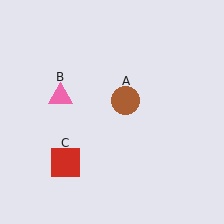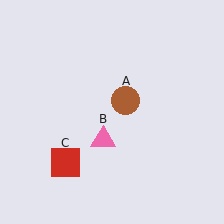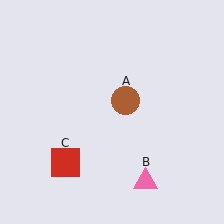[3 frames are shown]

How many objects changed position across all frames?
1 object changed position: pink triangle (object B).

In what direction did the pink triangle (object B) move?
The pink triangle (object B) moved down and to the right.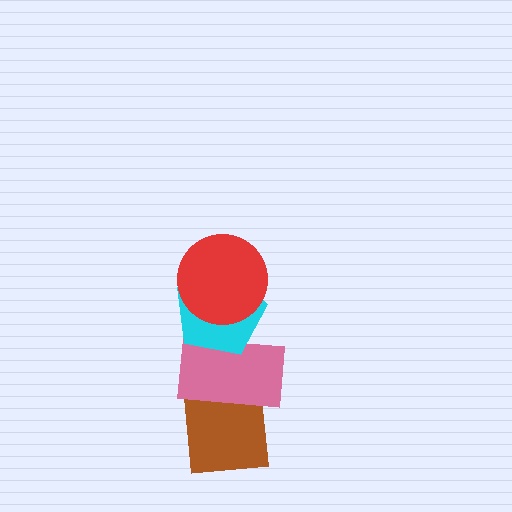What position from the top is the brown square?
The brown square is 4th from the top.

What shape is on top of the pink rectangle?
The cyan pentagon is on top of the pink rectangle.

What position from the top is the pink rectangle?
The pink rectangle is 3rd from the top.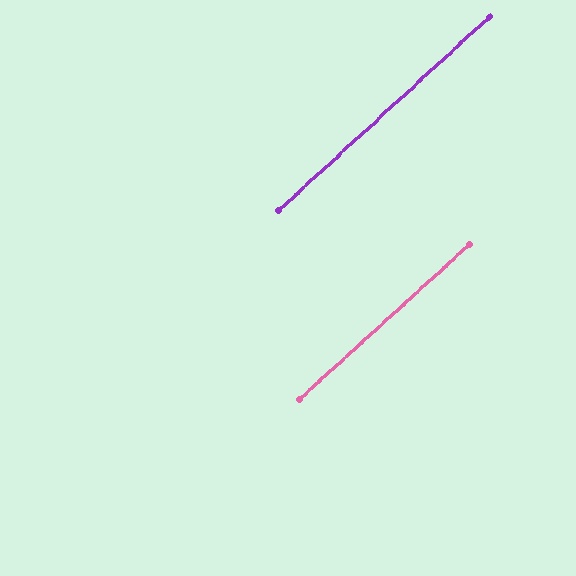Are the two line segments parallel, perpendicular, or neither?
Parallel — their directions differ by only 0.4°.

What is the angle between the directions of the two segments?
Approximately 0 degrees.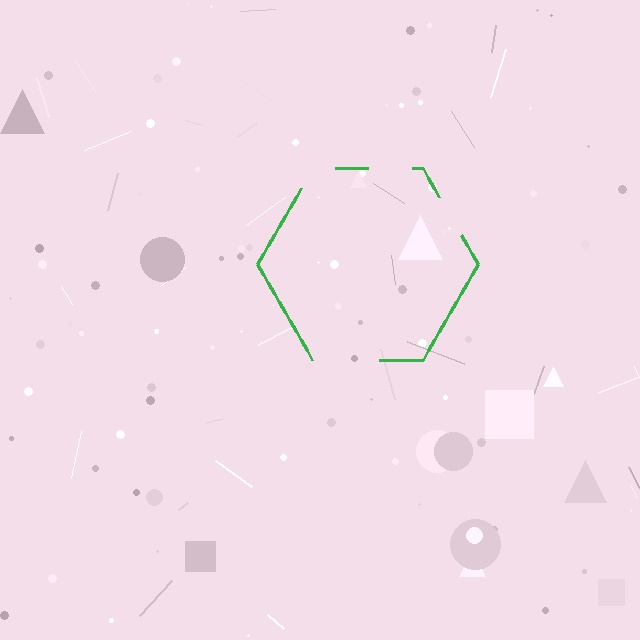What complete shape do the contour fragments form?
The contour fragments form a hexagon.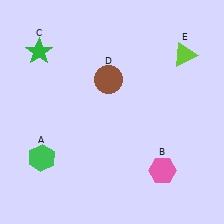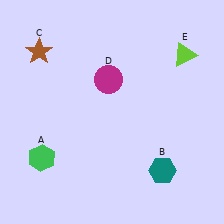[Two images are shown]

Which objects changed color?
B changed from pink to teal. C changed from green to brown. D changed from brown to magenta.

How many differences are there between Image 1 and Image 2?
There are 3 differences between the two images.